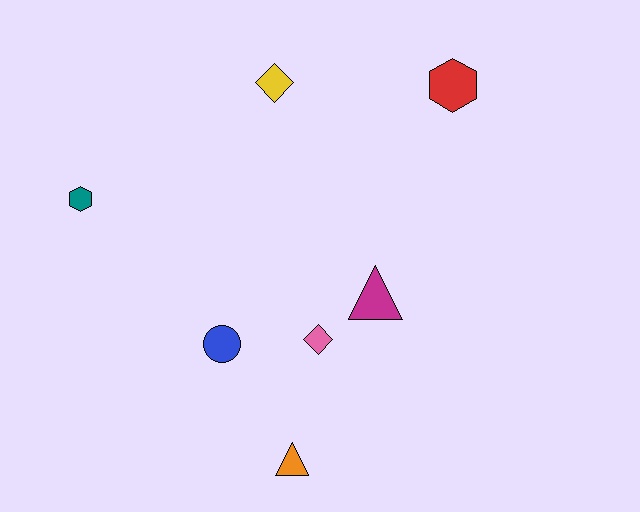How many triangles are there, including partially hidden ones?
There are 2 triangles.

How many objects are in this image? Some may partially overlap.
There are 7 objects.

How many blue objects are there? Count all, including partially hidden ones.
There is 1 blue object.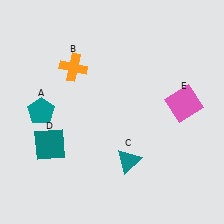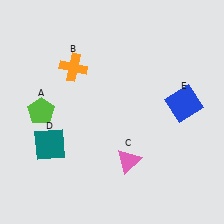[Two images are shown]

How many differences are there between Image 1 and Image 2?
There are 3 differences between the two images.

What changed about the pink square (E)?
In Image 1, E is pink. In Image 2, it changed to blue.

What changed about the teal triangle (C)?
In Image 1, C is teal. In Image 2, it changed to pink.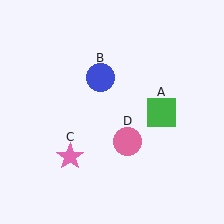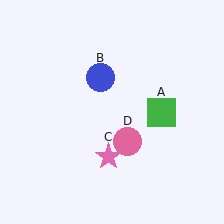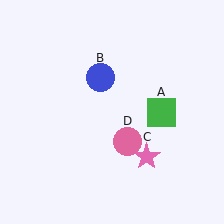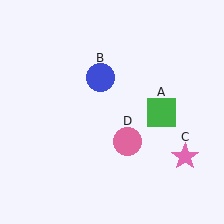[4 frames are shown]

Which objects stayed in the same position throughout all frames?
Green square (object A) and blue circle (object B) and pink circle (object D) remained stationary.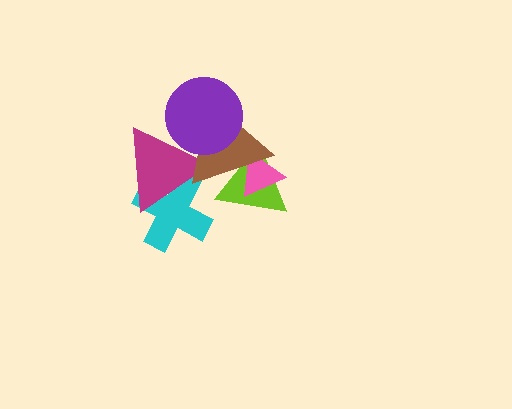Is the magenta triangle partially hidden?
Yes, it is partially covered by another shape.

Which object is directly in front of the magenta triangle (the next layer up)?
The brown triangle is directly in front of the magenta triangle.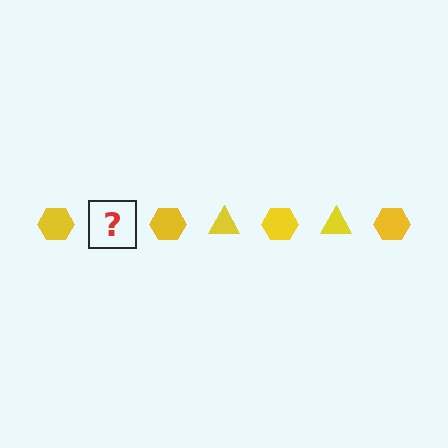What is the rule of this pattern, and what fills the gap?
The rule is that the pattern cycles through hexagon, triangle shapes in yellow. The gap should be filled with a yellow triangle.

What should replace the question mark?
The question mark should be replaced with a yellow triangle.